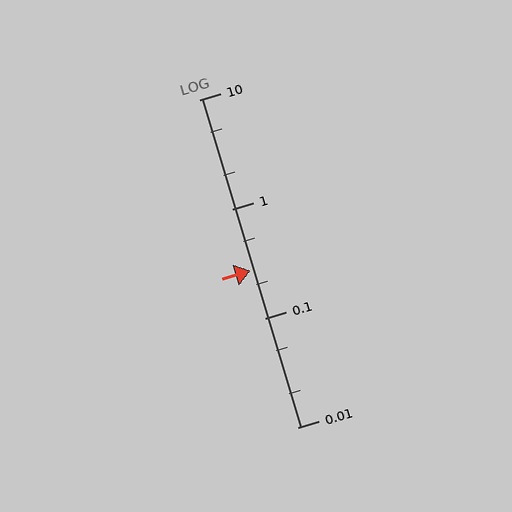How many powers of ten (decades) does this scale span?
The scale spans 3 decades, from 0.01 to 10.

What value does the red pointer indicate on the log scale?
The pointer indicates approximately 0.27.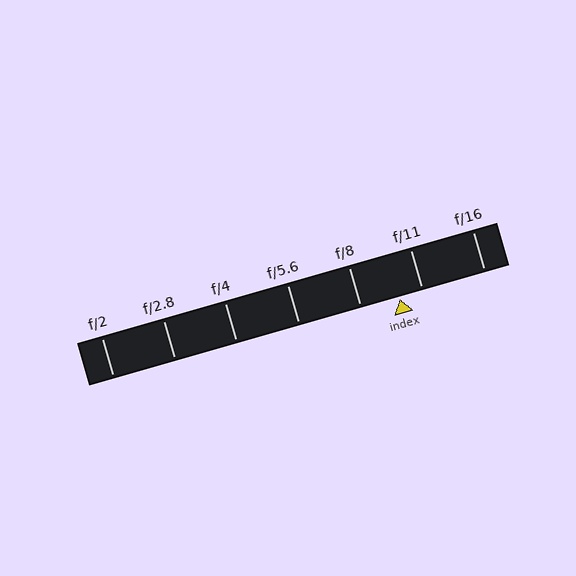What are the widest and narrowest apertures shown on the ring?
The widest aperture shown is f/2 and the narrowest is f/16.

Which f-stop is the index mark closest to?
The index mark is closest to f/11.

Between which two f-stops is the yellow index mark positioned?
The index mark is between f/8 and f/11.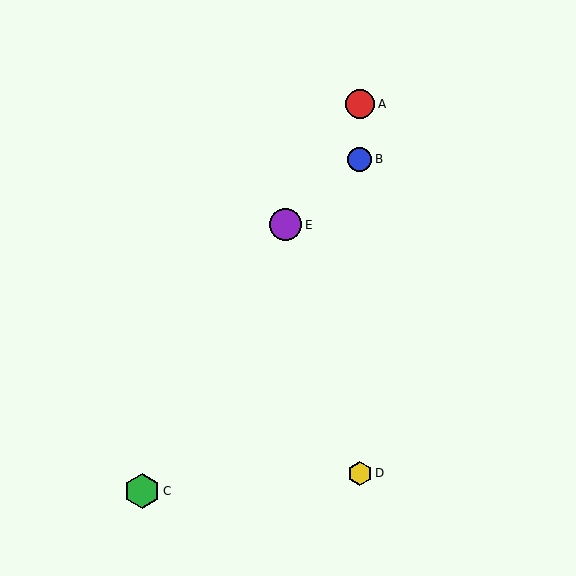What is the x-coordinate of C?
Object C is at x≈142.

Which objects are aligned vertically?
Objects A, B, D are aligned vertically.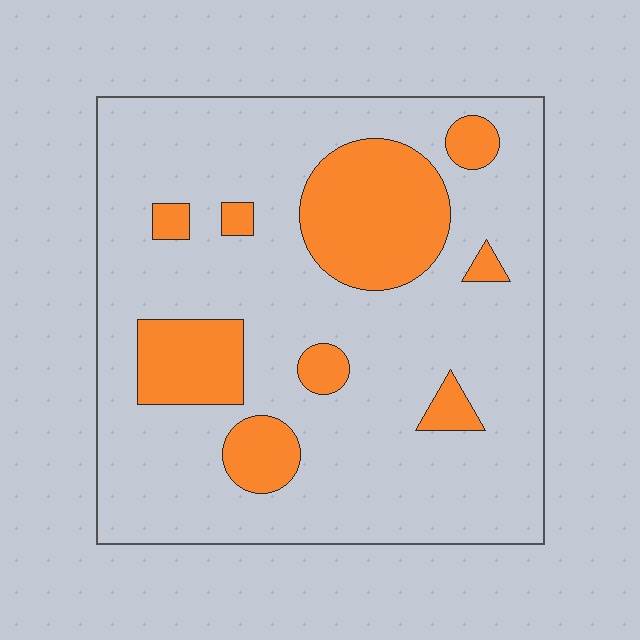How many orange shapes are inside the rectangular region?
9.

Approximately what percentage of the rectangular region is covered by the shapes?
Approximately 20%.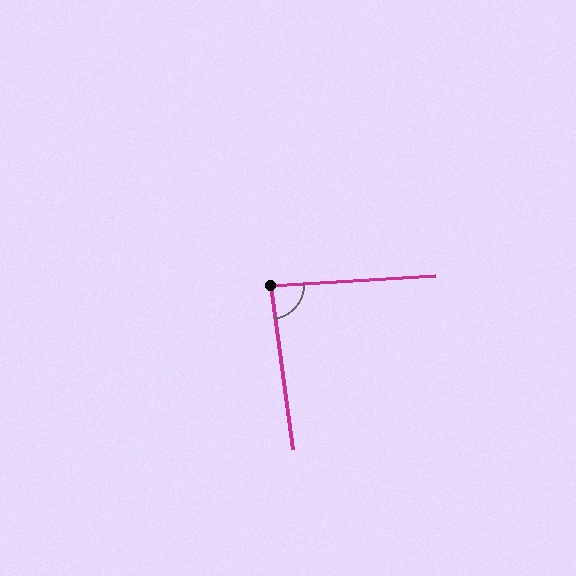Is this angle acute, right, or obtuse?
It is approximately a right angle.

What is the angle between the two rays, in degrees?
Approximately 86 degrees.